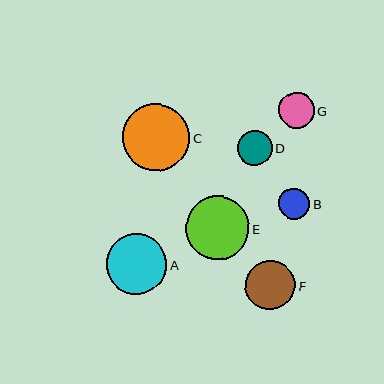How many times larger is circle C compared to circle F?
Circle C is approximately 1.4 times the size of circle F.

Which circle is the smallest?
Circle B is the smallest with a size of approximately 31 pixels.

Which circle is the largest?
Circle C is the largest with a size of approximately 67 pixels.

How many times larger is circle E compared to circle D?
Circle E is approximately 1.8 times the size of circle D.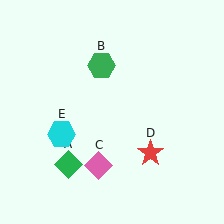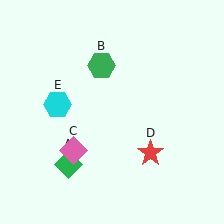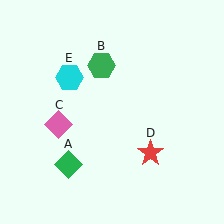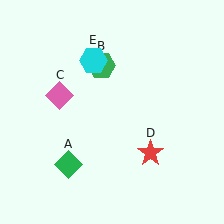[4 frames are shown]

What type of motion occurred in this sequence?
The pink diamond (object C), cyan hexagon (object E) rotated clockwise around the center of the scene.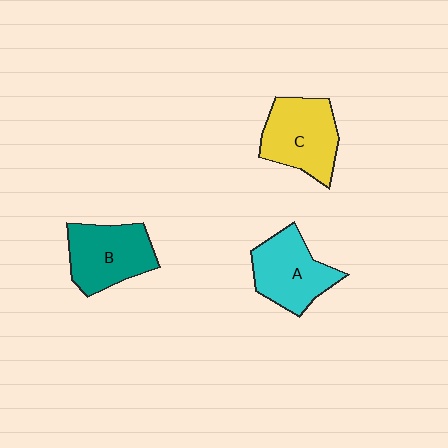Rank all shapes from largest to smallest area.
From largest to smallest: C (yellow), B (teal), A (cyan).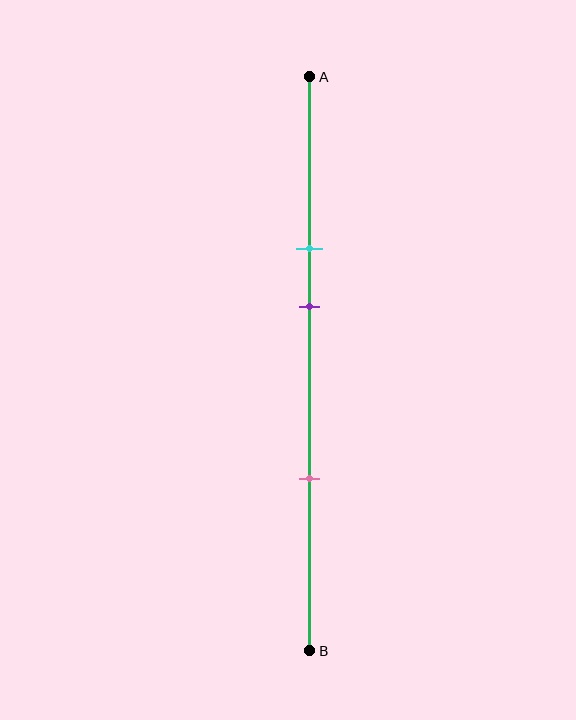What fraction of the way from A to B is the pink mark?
The pink mark is approximately 70% (0.7) of the way from A to B.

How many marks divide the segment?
There are 3 marks dividing the segment.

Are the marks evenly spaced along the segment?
No, the marks are not evenly spaced.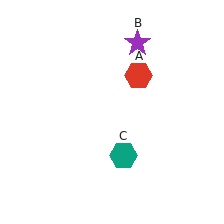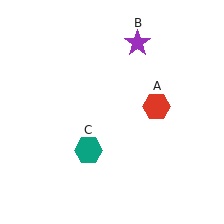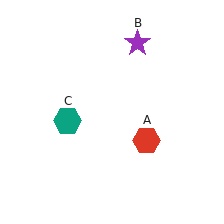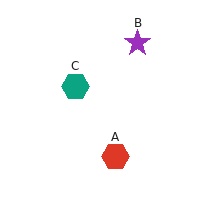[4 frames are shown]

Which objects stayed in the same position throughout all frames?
Purple star (object B) remained stationary.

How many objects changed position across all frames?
2 objects changed position: red hexagon (object A), teal hexagon (object C).